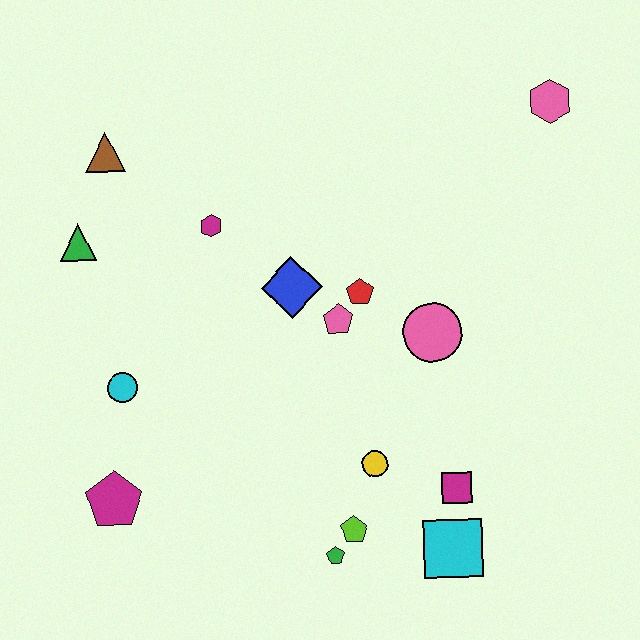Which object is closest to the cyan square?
The magenta square is closest to the cyan square.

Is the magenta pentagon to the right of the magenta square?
No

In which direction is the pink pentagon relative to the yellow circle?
The pink pentagon is above the yellow circle.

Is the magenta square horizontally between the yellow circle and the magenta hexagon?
No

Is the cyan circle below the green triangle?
Yes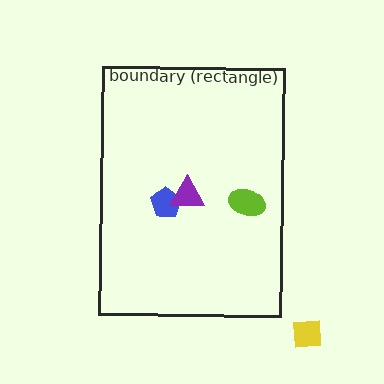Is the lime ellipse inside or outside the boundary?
Inside.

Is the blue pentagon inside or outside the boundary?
Inside.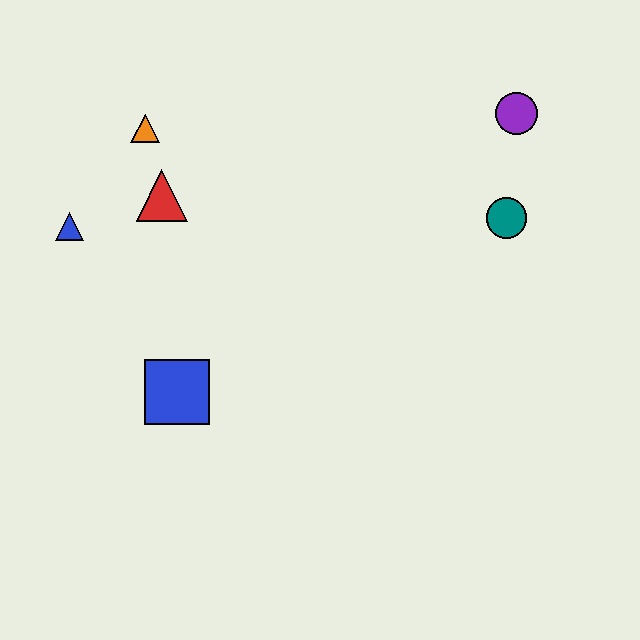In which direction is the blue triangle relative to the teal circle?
The blue triangle is to the left of the teal circle.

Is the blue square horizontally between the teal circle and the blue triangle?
Yes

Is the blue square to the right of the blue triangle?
Yes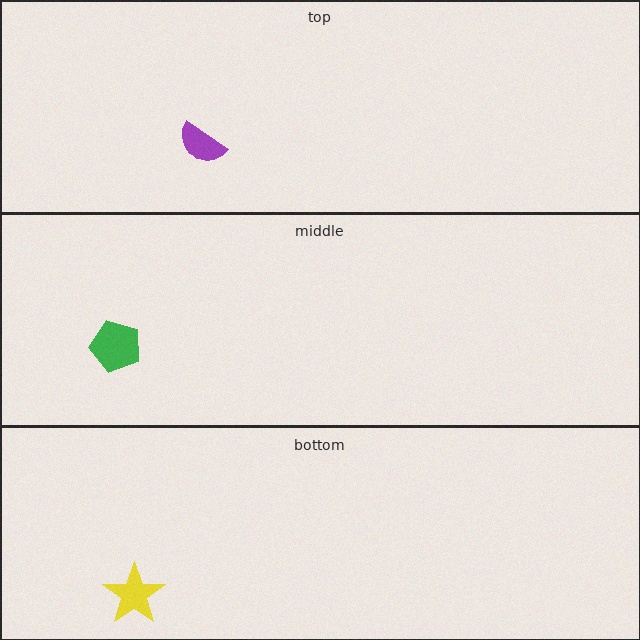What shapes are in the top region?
The purple semicircle.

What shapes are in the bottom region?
The yellow star.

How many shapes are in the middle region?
1.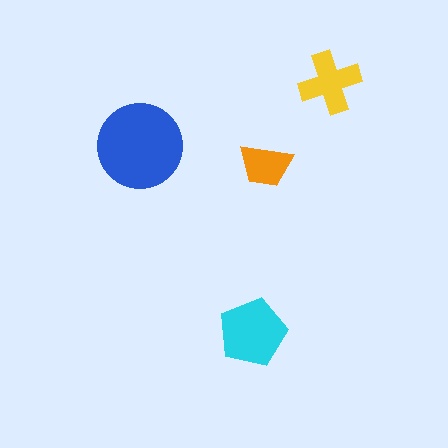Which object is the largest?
The blue circle.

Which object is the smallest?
The orange trapezoid.